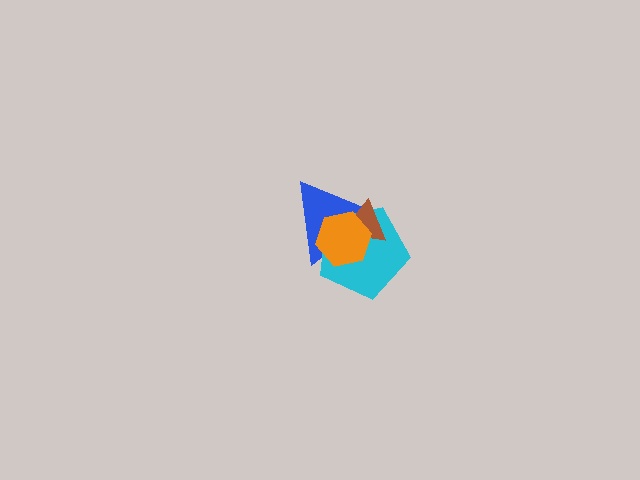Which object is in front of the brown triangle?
The orange hexagon is in front of the brown triangle.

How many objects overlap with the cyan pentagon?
3 objects overlap with the cyan pentagon.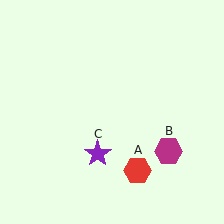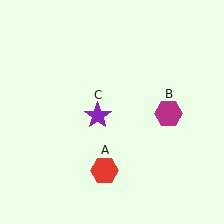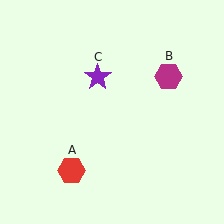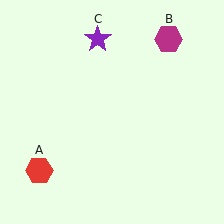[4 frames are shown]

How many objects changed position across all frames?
3 objects changed position: red hexagon (object A), magenta hexagon (object B), purple star (object C).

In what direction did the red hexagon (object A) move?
The red hexagon (object A) moved left.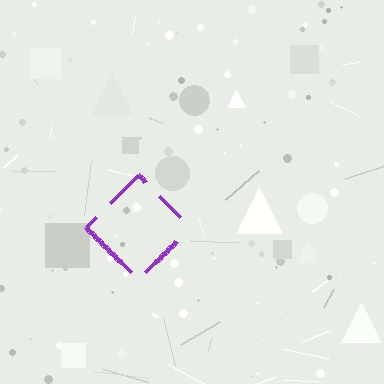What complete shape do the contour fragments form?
The contour fragments form a diamond.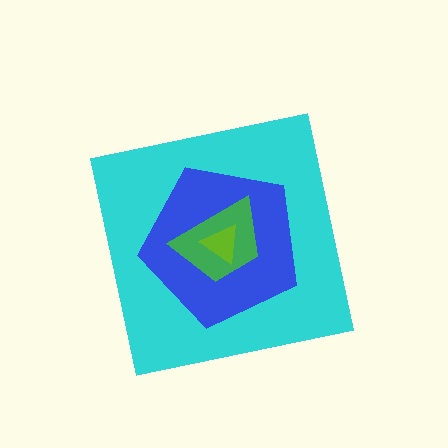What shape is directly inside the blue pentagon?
The green trapezoid.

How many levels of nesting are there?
4.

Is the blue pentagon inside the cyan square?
Yes.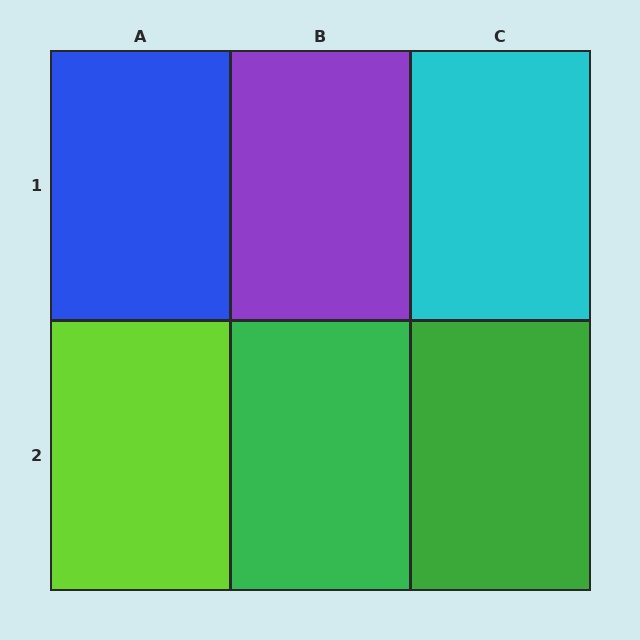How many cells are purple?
1 cell is purple.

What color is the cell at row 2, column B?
Green.